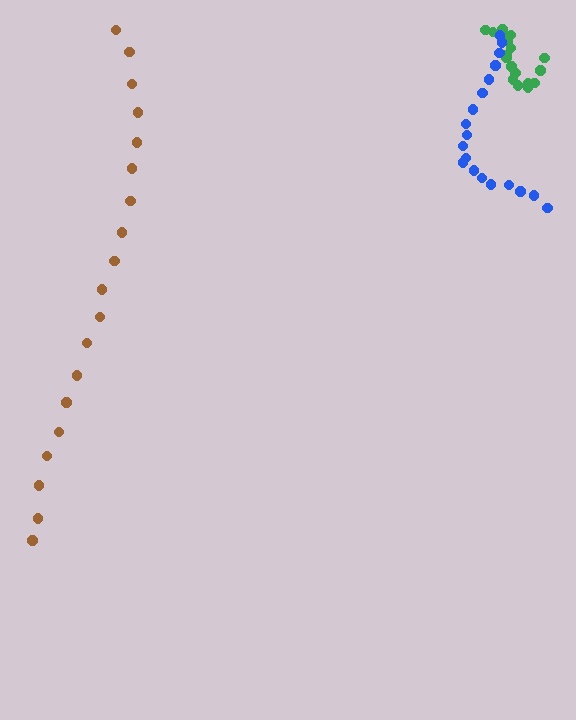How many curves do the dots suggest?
There are 3 distinct paths.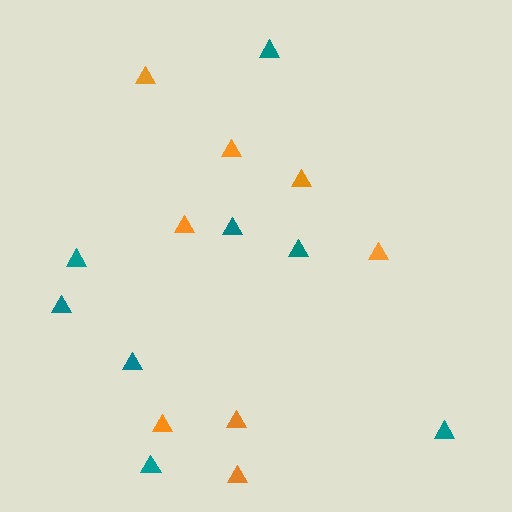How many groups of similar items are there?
There are 2 groups: one group of orange triangles (8) and one group of teal triangles (8).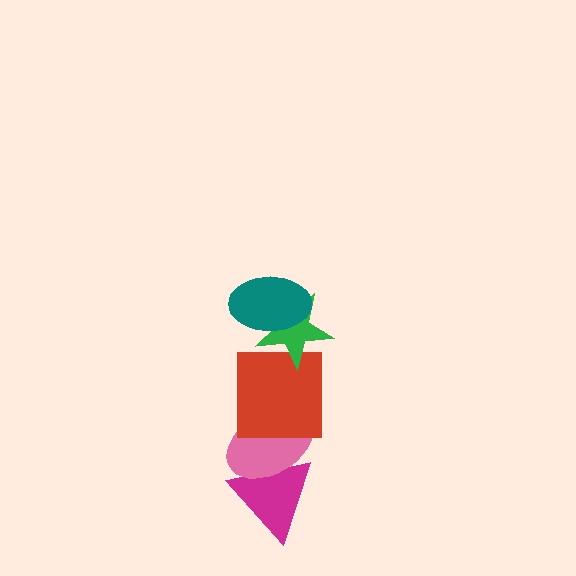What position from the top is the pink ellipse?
The pink ellipse is 4th from the top.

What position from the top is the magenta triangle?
The magenta triangle is 5th from the top.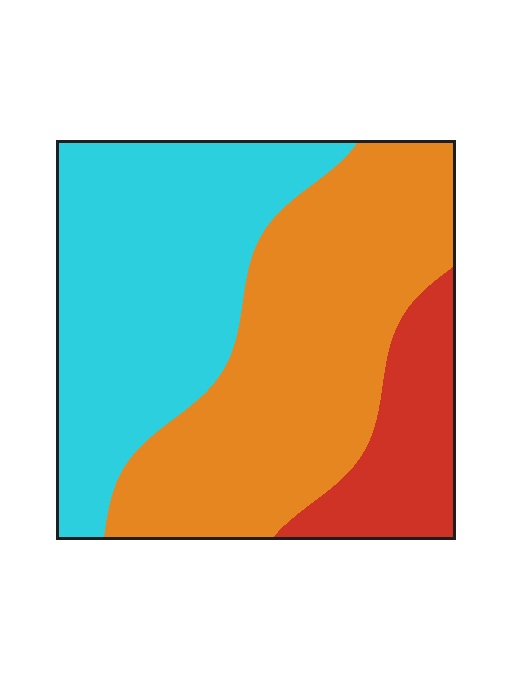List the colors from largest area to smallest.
From largest to smallest: orange, cyan, red.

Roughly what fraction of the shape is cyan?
Cyan takes up between a third and a half of the shape.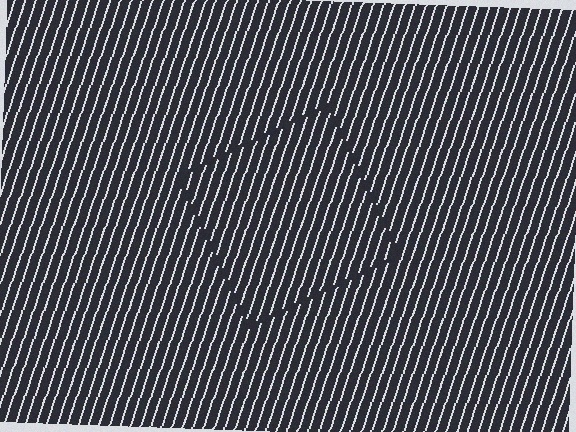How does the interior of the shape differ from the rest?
The interior of the shape contains the same grating, shifted by half a period — the contour is defined by the phase discontinuity where line-ends from the inner and outer gratings abut.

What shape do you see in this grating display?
An illusory square. The interior of the shape contains the same grating, shifted by half a period — the contour is defined by the phase discontinuity where line-ends from the inner and outer gratings abut.